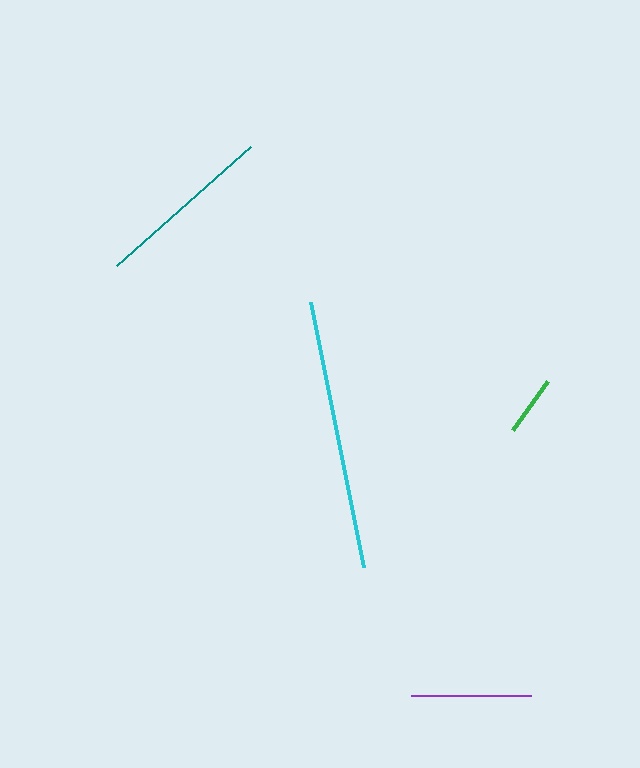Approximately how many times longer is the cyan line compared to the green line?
The cyan line is approximately 4.5 times the length of the green line.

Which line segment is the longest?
The cyan line is the longest at approximately 271 pixels.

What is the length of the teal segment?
The teal segment is approximately 179 pixels long.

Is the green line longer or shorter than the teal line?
The teal line is longer than the green line.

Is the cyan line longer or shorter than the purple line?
The cyan line is longer than the purple line.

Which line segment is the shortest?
The green line is the shortest at approximately 60 pixels.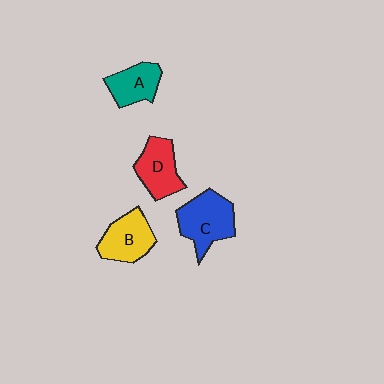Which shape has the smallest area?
Shape A (teal).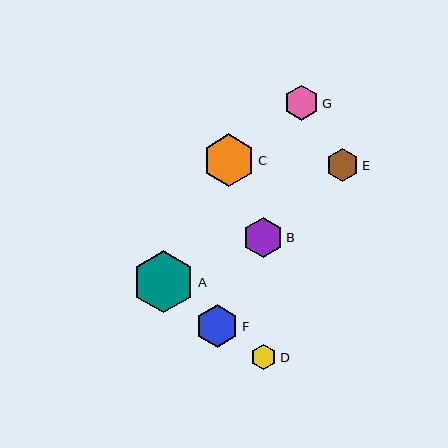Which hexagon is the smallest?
Hexagon D is the smallest with a size of approximately 26 pixels.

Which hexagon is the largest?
Hexagon A is the largest with a size of approximately 62 pixels.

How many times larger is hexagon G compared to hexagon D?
Hexagon G is approximately 1.4 times the size of hexagon D.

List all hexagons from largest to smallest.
From largest to smallest: A, C, F, B, G, E, D.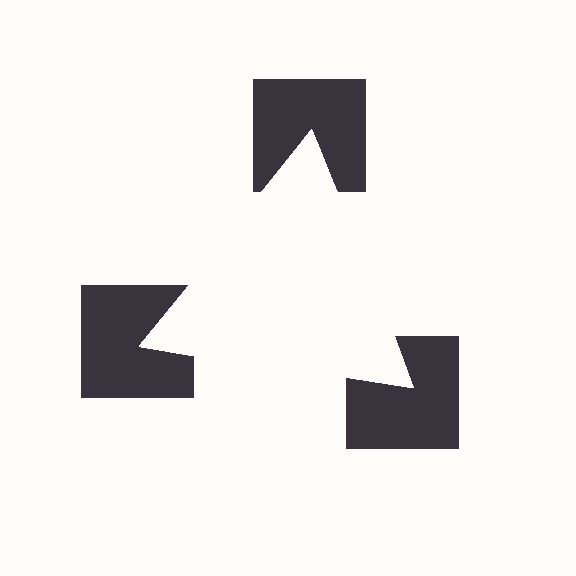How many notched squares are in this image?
There are 3 — one at each vertex of the illusory triangle.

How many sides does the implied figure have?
3 sides.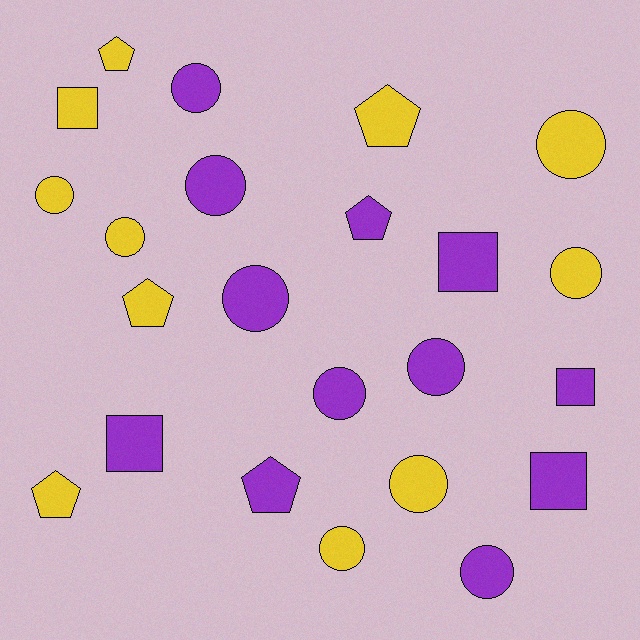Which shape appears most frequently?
Circle, with 12 objects.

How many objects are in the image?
There are 23 objects.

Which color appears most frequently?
Purple, with 12 objects.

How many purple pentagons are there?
There are 2 purple pentagons.